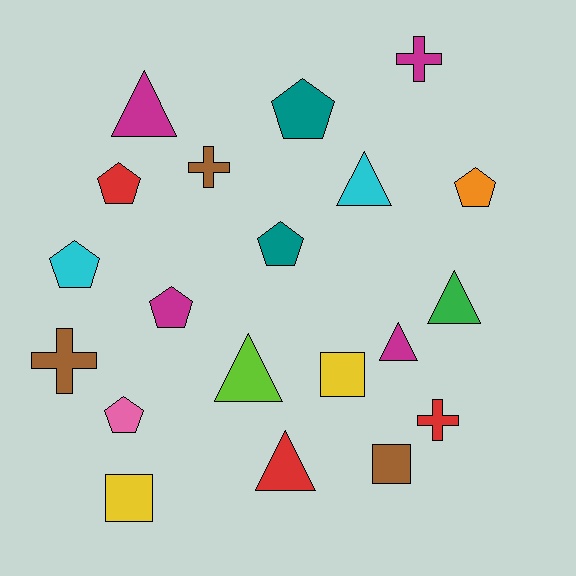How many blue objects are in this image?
There are no blue objects.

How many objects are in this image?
There are 20 objects.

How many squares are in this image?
There are 3 squares.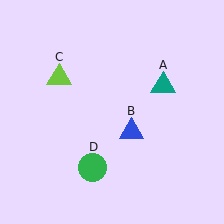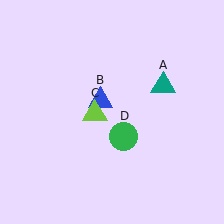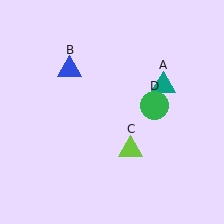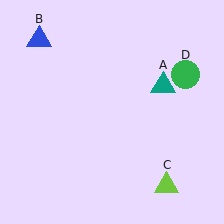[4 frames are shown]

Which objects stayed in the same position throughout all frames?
Teal triangle (object A) remained stationary.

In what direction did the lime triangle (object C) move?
The lime triangle (object C) moved down and to the right.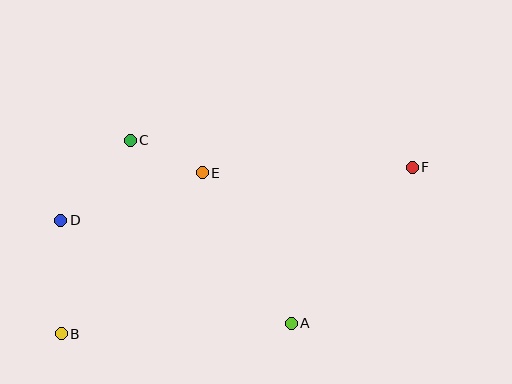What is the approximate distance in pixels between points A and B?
The distance between A and B is approximately 230 pixels.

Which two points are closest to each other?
Points C and E are closest to each other.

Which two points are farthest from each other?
Points B and F are farthest from each other.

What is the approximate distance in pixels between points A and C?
The distance between A and C is approximately 244 pixels.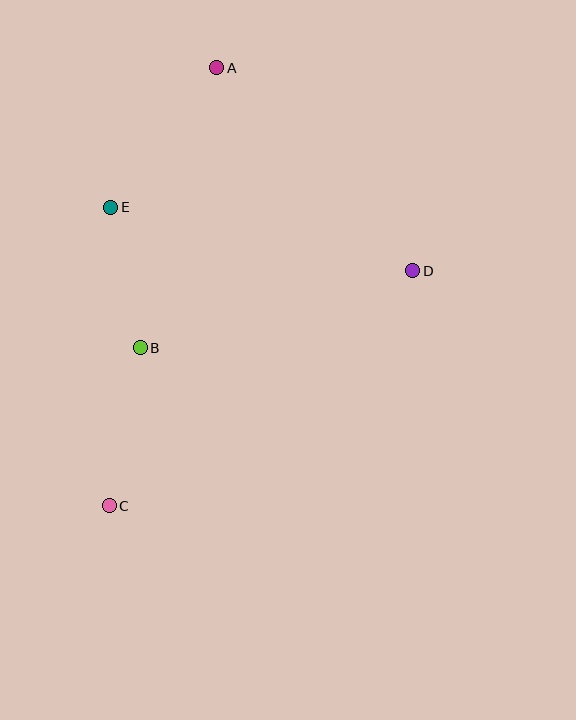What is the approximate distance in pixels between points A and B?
The distance between A and B is approximately 290 pixels.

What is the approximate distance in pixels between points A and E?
The distance between A and E is approximately 175 pixels.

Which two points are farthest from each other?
Points A and C are farthest from each other.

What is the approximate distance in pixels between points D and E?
The distance between D and E is approximately 308 pixels.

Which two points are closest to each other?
Points B and E are closest to each other.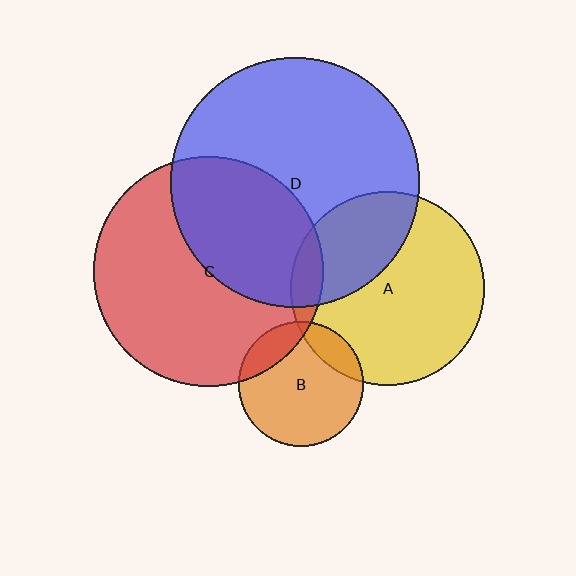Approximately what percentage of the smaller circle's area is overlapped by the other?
Approximately 15%.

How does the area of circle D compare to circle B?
Approximately 4.0 times.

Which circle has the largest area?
Circle D (blue).